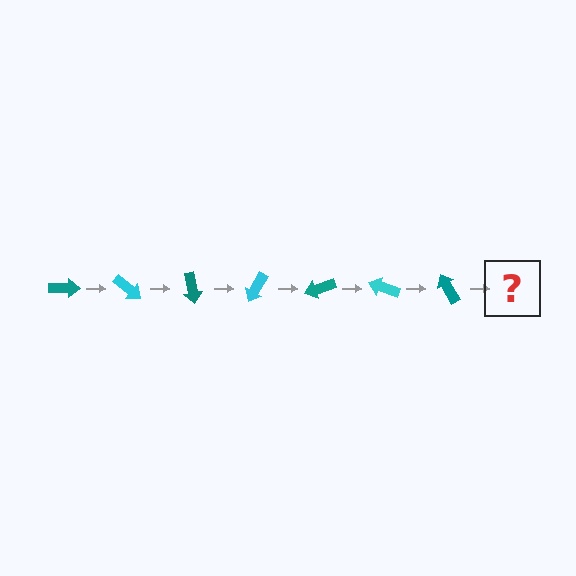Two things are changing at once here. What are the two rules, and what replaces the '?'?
The two rules are that it rotates 40 degrees each step and the color cycles through teal and cyan. The '?' should be a cyan arrow, rotated 280 degrees from the start.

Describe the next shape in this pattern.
It should be a cyan arrow, rotated 280 degrees from the start.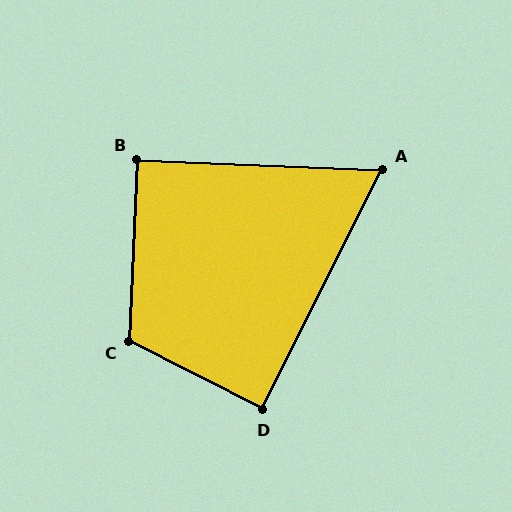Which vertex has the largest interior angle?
C, at approximately 114 degrees.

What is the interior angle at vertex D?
Approximately 90 degrees (approximately right).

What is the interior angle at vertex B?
Approximately 90 degrees (approximately right).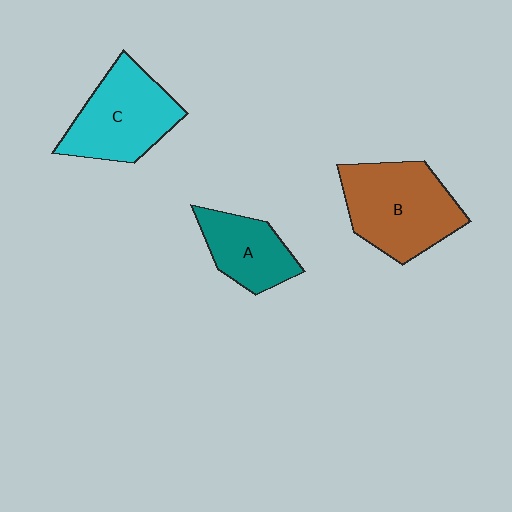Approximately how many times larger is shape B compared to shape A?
Approximately 1.6 times.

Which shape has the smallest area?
Shape A (teal).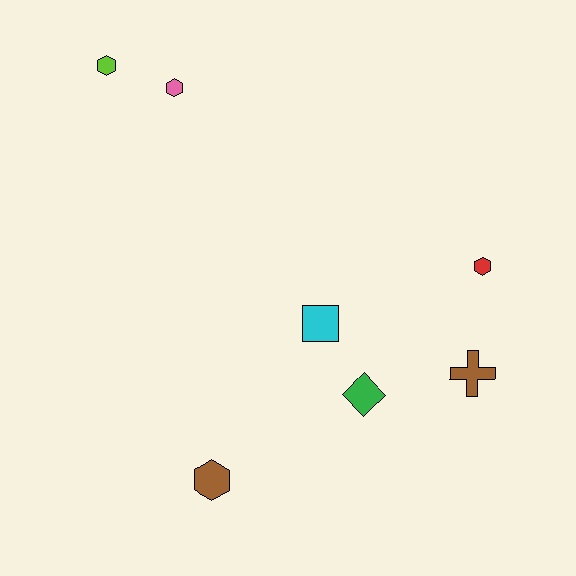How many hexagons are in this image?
There are 4 hexagons.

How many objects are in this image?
There are 7 objects.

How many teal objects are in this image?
There are no teal objects.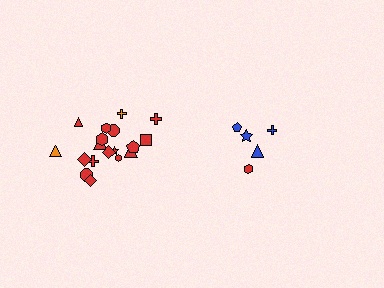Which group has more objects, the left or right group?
The left group.